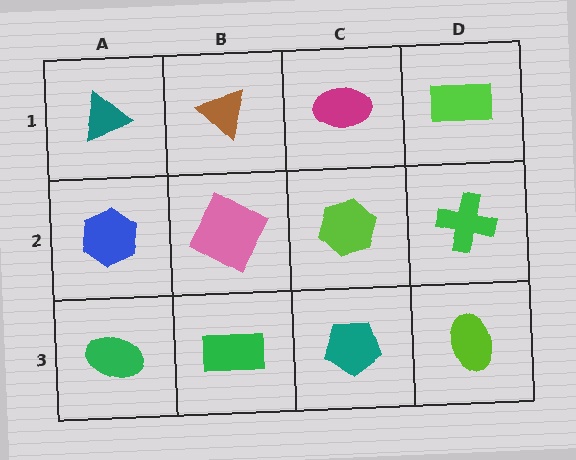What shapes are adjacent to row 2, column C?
A magenta ellipse (row 1, column C), a teal pentagon (row 3, column C), a pink square (row 2, column B), a green cross (row 2, column D).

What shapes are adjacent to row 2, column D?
A lime rectangle (row 1, column D), a lime ellipse (row 3, column D), a lime hexagon (row 2, column C).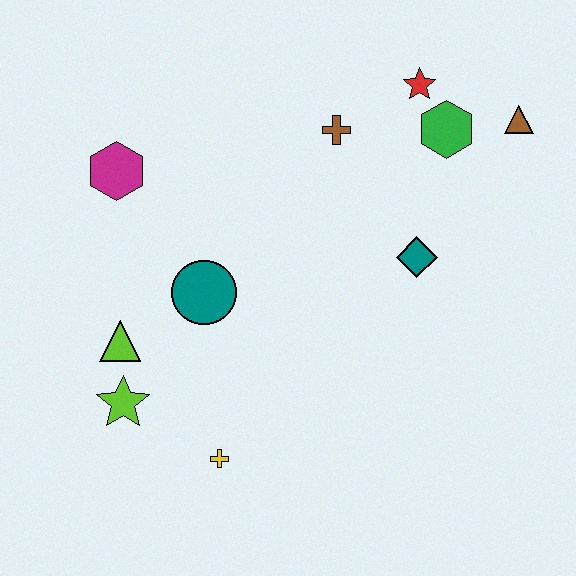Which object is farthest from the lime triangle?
The brown triangle is farthest from the lime triangle.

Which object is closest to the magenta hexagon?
The teal circle is closest to the magenta hexagon.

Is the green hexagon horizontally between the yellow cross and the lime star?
No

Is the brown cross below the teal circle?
No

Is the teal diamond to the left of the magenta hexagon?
No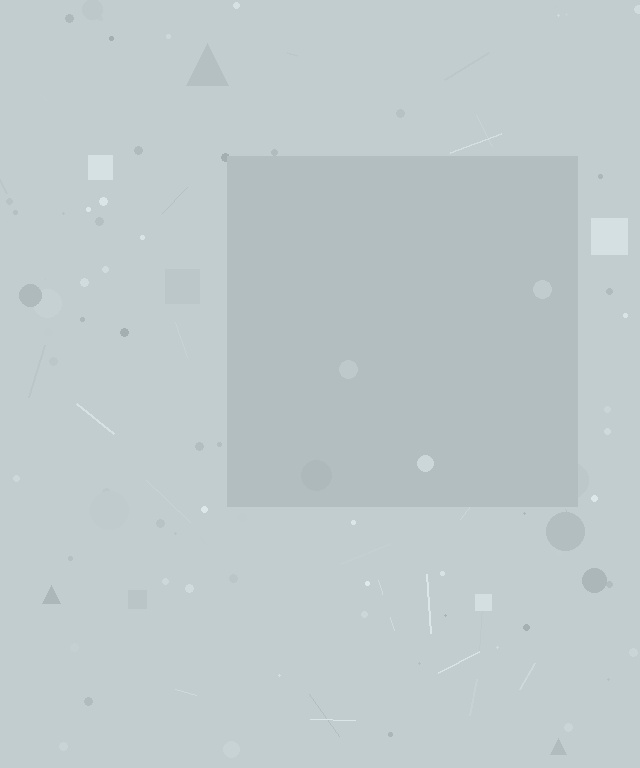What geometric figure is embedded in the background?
A square is embedded in the background.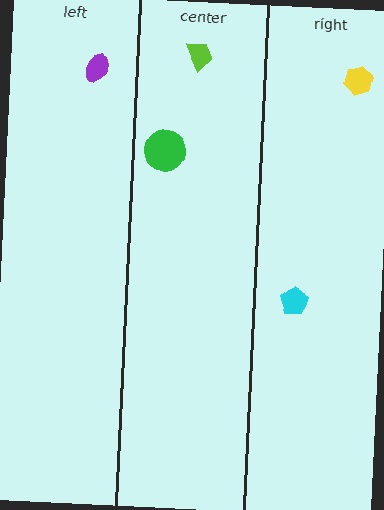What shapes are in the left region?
The purple ellipse.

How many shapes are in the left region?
1.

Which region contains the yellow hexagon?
The right region.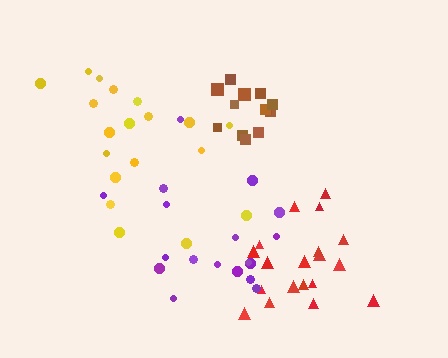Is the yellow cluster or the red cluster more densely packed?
Red.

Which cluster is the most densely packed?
Brown.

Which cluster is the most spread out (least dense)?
Yellow.